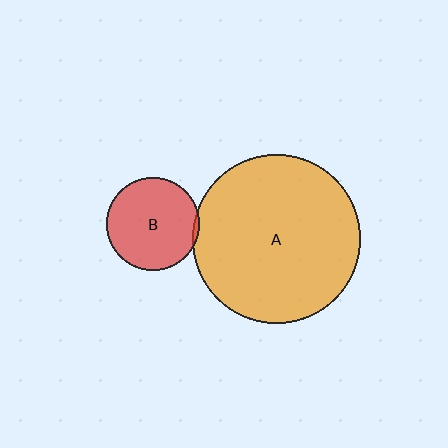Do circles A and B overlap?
Yes.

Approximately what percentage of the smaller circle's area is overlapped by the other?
Approximately 5%.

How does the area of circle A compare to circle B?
Approximately 3.2 times.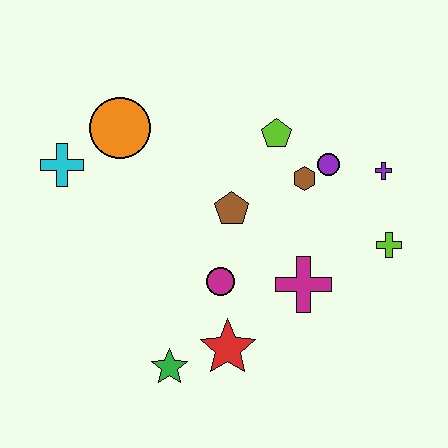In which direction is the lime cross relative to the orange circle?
The lime cross is to the right of the orange circle.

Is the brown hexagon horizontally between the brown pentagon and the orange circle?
No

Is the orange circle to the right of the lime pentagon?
No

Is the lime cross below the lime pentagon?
Yes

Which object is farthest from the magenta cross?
The cyan cross is farthest from the magenta cross.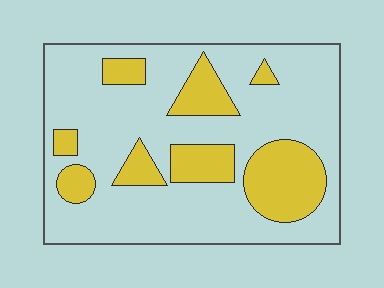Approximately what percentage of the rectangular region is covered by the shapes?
Approximately 25%.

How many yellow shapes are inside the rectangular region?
8.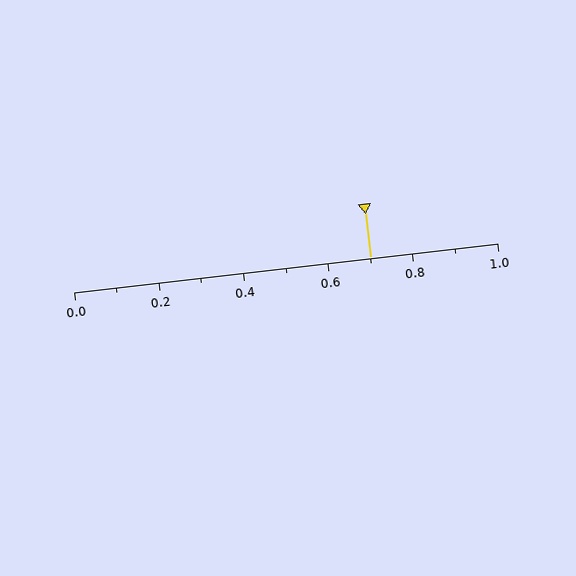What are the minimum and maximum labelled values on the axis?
The axis runs from 0.0 to 1.0.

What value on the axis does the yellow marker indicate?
The marker indicates approximately 0.7.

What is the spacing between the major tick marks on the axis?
The major ticks are spaced 0.2 apart.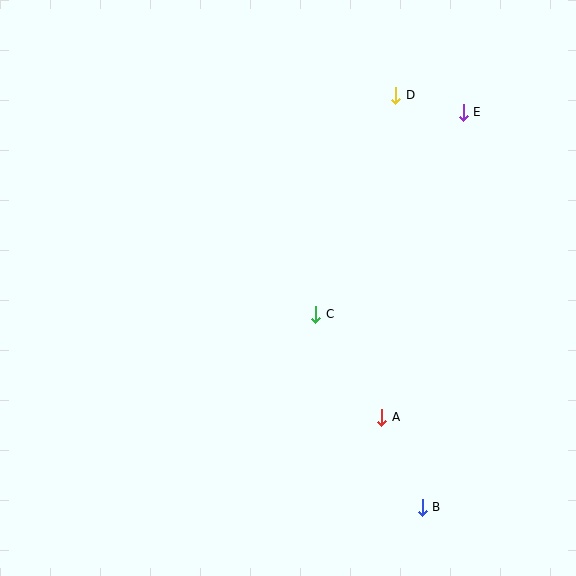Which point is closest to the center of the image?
Point C at (316, 314) is closest to the center.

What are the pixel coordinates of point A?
Point A is at (382, 417).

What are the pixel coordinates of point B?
Point B is at (422, 507).